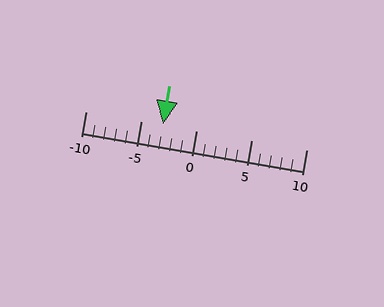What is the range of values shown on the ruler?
The ruler shows values from -10 to 10.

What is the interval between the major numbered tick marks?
The major tick marks are spaced 5 units apart.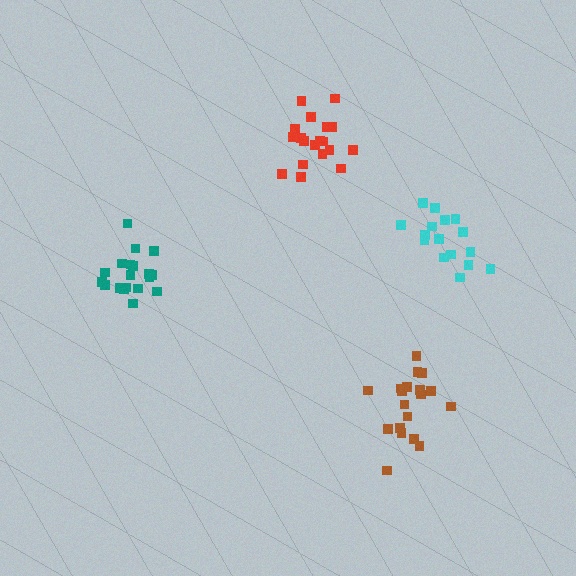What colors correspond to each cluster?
The clusters are colored: brown, cyan, teal, red.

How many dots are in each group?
Group 1: 19 dots, Group 2: 16 dots, Group 3: 20 dots, Group 4: 19 dots (74 total).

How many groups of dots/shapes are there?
There are 4 groups.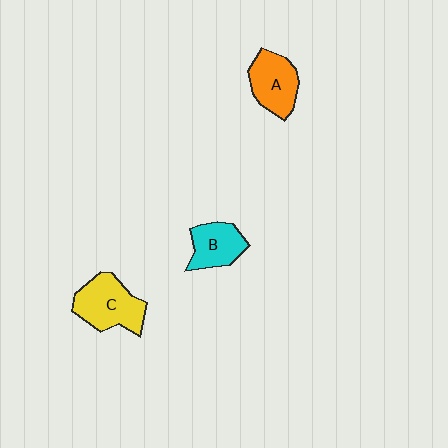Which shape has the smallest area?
Shape B (cyan).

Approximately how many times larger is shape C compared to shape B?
Approximately 1.4 times.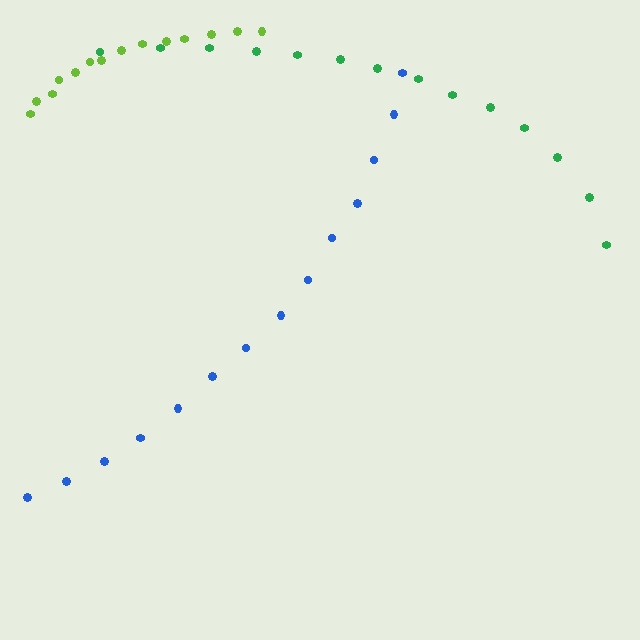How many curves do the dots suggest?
There are 3 distinct paths.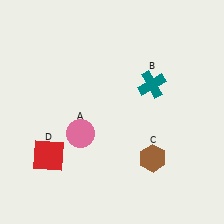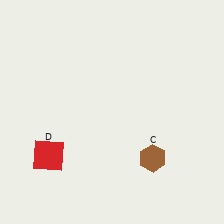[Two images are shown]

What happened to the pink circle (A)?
The pink circle (A) was removed in Image 2. It was in the bottom-left area of Image 1.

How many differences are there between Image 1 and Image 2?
There are 2 differences between the two images.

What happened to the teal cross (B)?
The teal cross (B) was removed in Image 2. It was in the top-right area of Image 1.